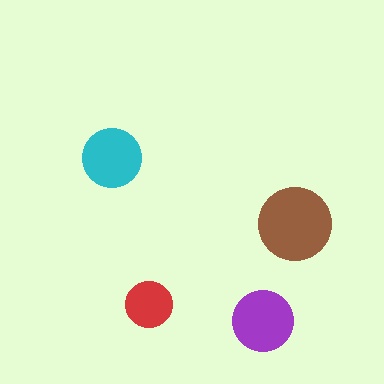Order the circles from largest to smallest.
the brown one, the purple one, the cyan one, the red one.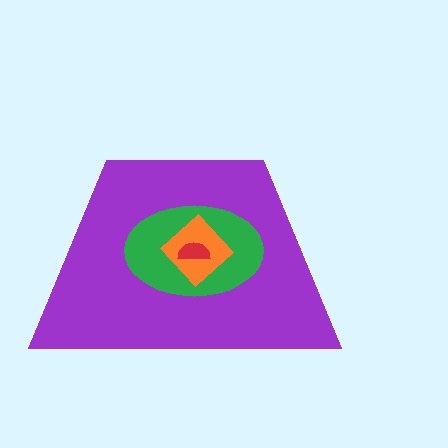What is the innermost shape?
The red semicircle.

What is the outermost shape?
The purple trapezoid.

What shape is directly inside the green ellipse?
The orange diamond.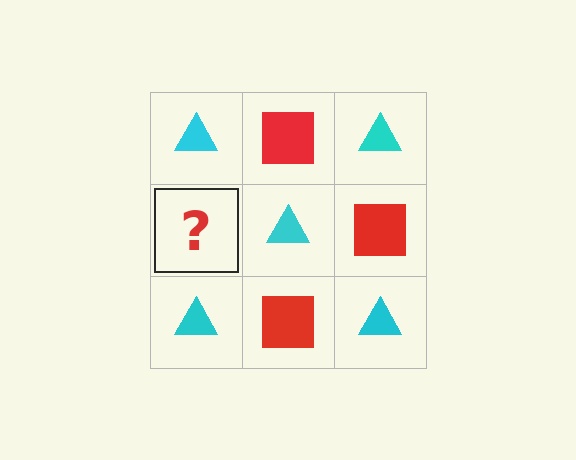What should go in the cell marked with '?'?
The missing cell should contain a red square.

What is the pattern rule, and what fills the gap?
The rule is that it alternates cyan triangle and red square in a checkerboard pattern. The gap should be filled with a red square.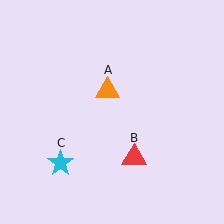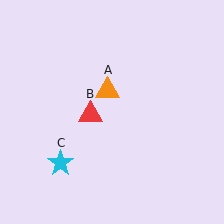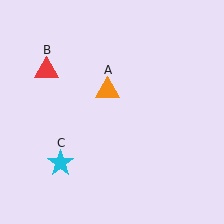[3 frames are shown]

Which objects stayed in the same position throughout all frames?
Orange triangle (object A) and cyan star (object C) remained stationary.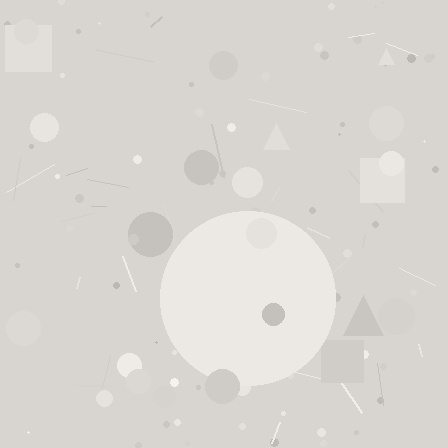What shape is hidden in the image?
A circle is hidden in the image.